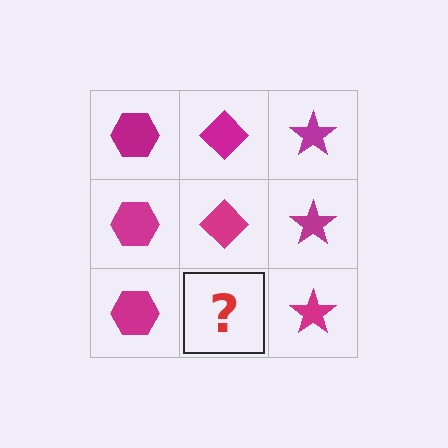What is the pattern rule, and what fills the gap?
The rule is that each column has a consistent shape. The gap should be filled with a magenta diamond.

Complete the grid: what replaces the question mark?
The question mark should be replaced with a magenta diamond.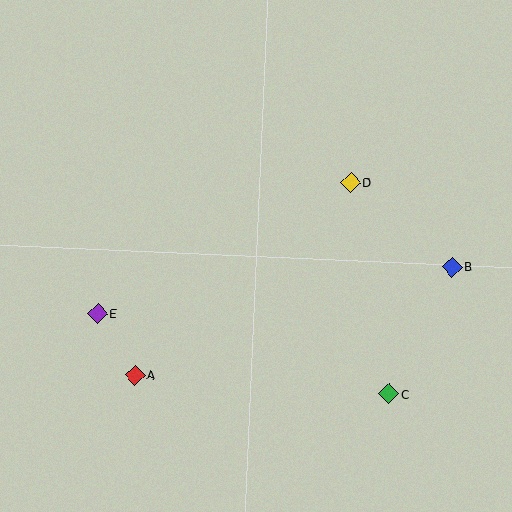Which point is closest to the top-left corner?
Point E is closest to the top-left corner.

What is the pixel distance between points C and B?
The distance between C and B is 142 pixels.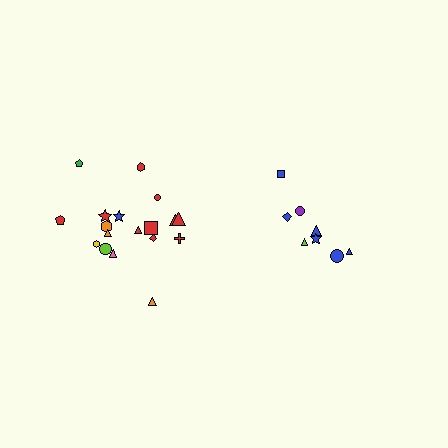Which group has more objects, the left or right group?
The left group.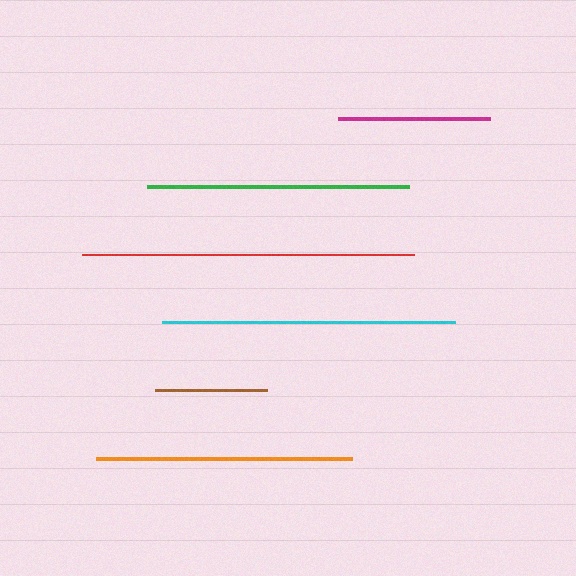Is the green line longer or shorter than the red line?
The red line is longer than the green line.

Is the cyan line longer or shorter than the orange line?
The cyan line is longer than the orange line.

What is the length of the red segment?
The red segment is approximately 332 pixels long.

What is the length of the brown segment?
The brown segment is approximately 111 pixels long.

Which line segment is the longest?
The red line is the longest at approximately 332 pixels.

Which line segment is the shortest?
The brown line is the shortest at approximately 111 pixels.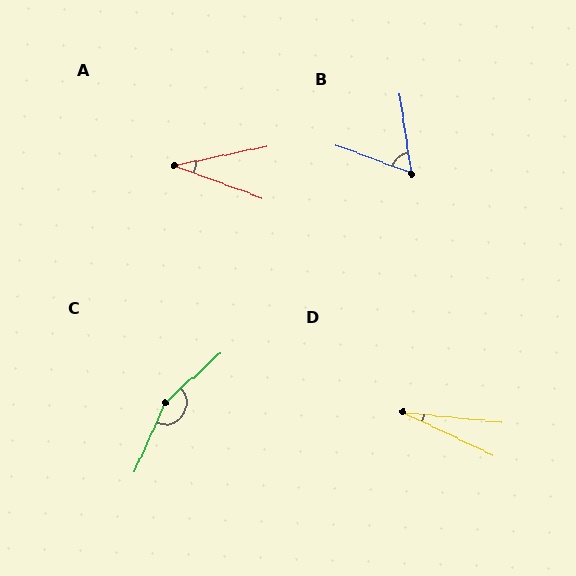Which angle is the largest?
C, at approximately 156 degrees.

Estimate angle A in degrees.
Approximately 32 degrees.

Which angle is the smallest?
D, at approximately 20 degrees.